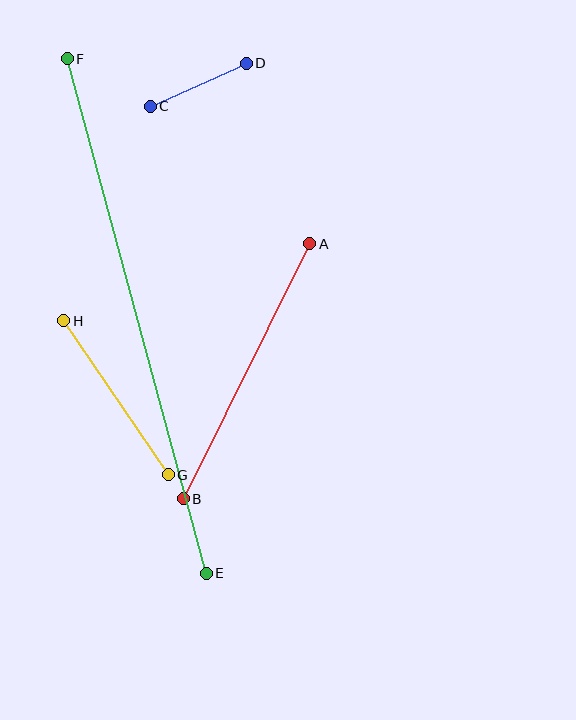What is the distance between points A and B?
The distance is approximately 285 pixels.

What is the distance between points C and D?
The distance is approximately 105 pixels.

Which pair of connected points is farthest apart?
Points E and F are farthest apart.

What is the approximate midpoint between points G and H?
The midpoint is at approximately (116, 398) pixels.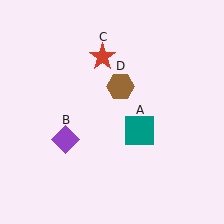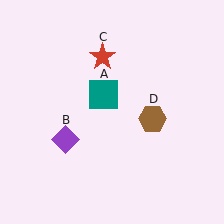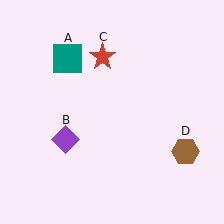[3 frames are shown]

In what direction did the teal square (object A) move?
The teal square (object A) moved up and to the left.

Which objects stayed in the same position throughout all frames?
Purple diamond (object B) and red star (object C) remained stationary.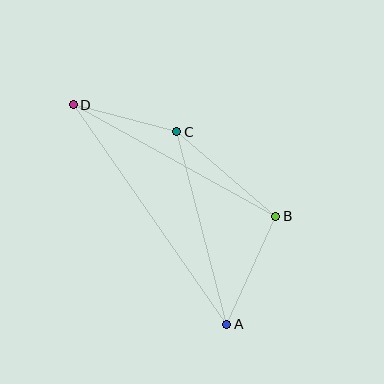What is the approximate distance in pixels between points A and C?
The distance between A and C is approximately 199 pixels.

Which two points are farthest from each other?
Points A and D are farthest from each other.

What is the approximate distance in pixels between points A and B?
The distance between A and B is approximately 119 pixels.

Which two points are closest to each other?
Points C and D are closest to each other.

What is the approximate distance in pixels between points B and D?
The distance between B and D is approximately 231 pixels.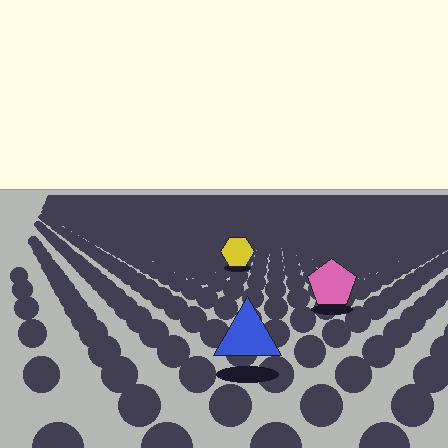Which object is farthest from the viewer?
The yellow hexagon is farthest from the viewer. It appears smaller and the ground texture around it is denser.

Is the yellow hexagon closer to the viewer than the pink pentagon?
No. The pink pentagon is closer — you can tell from the texture gradient: the ground texture is coarser near it.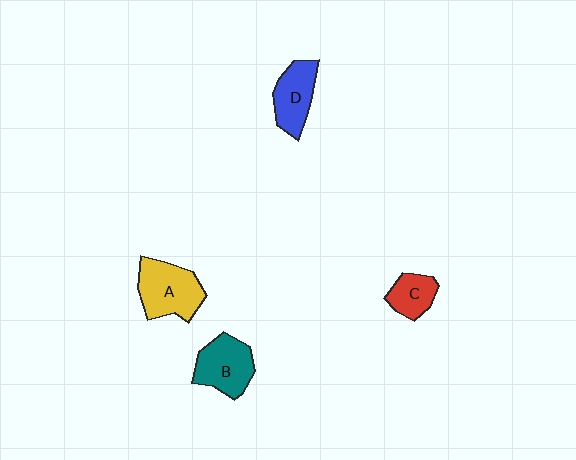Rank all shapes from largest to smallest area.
From largest to smallest: A (yellow), B (teal), D (blue), C (red).